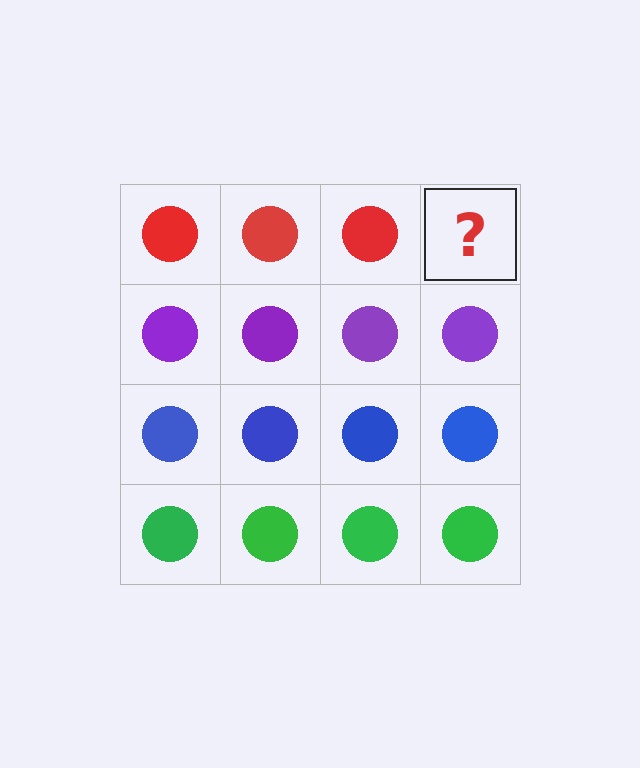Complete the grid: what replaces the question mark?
The question mark should be replaced with a red circle.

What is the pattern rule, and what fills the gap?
The rule is that each row has a consistent color. The gap should be filled with a red circle.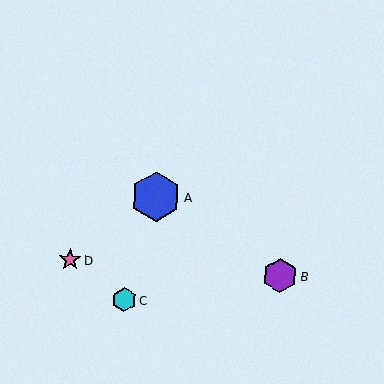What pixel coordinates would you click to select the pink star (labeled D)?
Click at (70, 260) to select the pink star D.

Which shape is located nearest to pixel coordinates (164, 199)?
The blue hexagon (labeled A) at (156, 197) is nearest to that location.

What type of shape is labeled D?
Shape D is a pink star.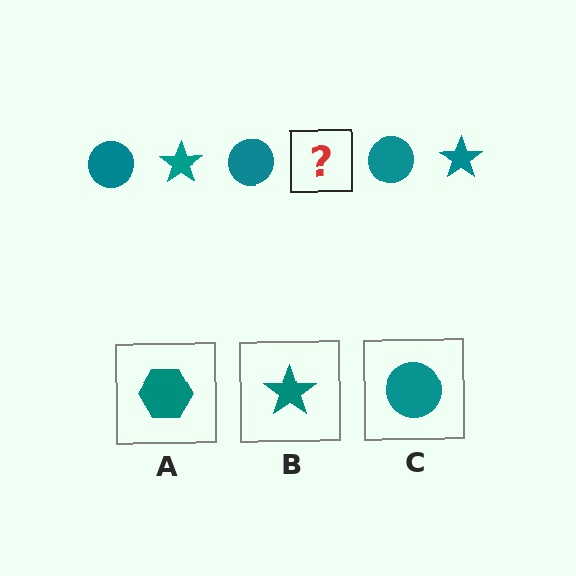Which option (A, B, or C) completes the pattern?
B.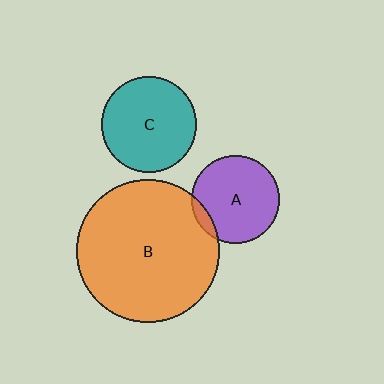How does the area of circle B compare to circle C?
Approximately 2.2 times.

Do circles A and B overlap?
Yes.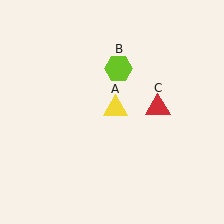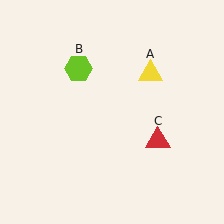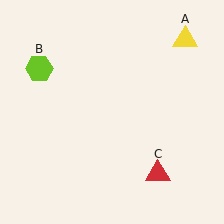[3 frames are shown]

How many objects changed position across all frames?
3 objects changed position: yellow triangle (object A), lime hexagon (object B), red triangle (object C).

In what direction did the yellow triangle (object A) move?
The yellow triangle (object A) moved up and to the right.